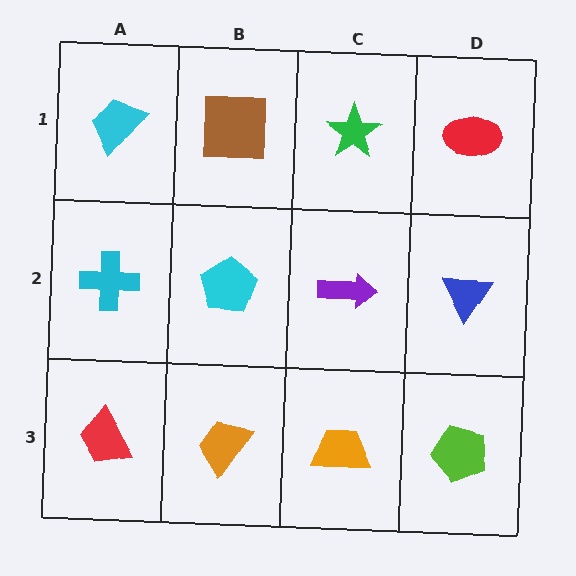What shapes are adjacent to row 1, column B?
A cyan pentagon (row 2, column B), a cyan trapezoid (row 1, column A), a green star (row 1, column C).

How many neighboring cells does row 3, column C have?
3.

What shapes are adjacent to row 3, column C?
A purple arrow (row 2, column C), an orange trapezoid (row 3, column B), a lime pentagon (row 3, column D).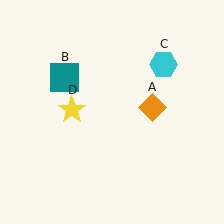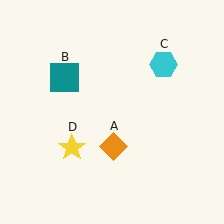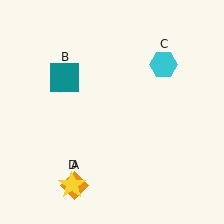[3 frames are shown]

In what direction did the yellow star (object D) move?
The yellow star (object D) moved down.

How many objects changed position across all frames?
2 objects changed position: orange diamond (object A), yellow star (object D).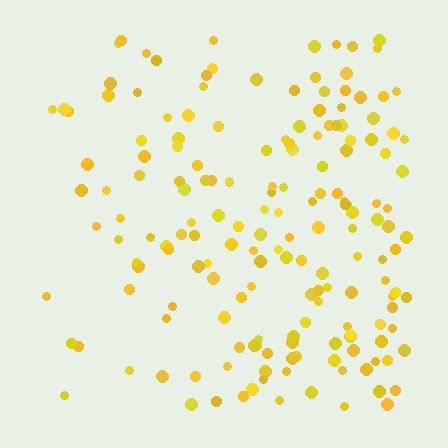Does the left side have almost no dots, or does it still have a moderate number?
Still a moderate number, just noticeably fewer than the right.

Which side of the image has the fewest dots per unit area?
The left.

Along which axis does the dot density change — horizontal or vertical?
Horizontal.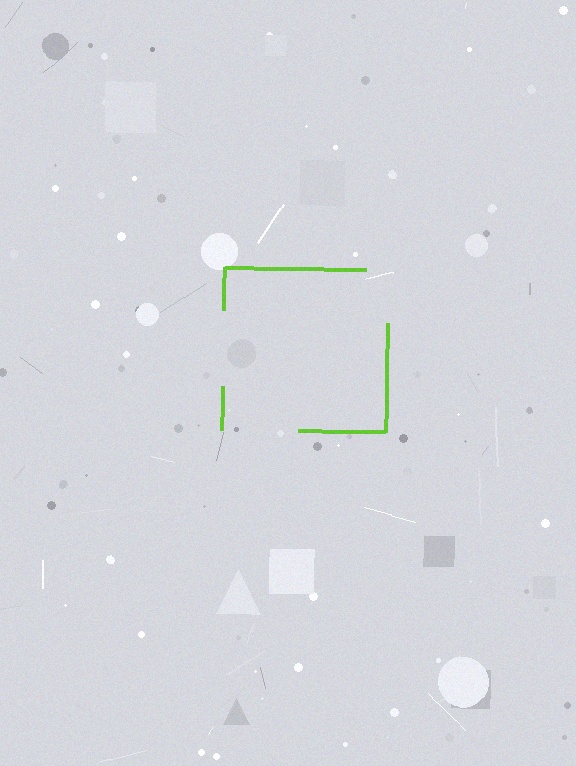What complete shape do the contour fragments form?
The contour fragments form a square.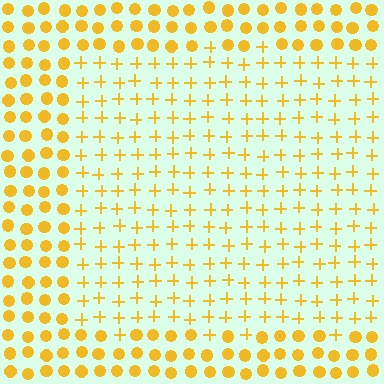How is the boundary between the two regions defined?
The boundary is defined by a change in element shape: plus signs inside vs. circles outside. All elements share the same color and spacing.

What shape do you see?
I see a rectangle.